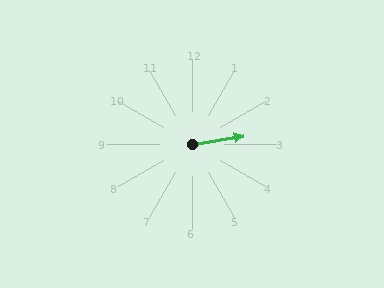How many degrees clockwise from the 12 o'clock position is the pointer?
Approximately 81 degrees.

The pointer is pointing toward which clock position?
Roughly 3 o'clock.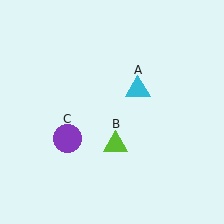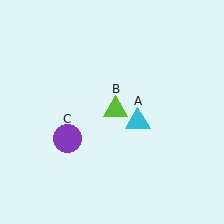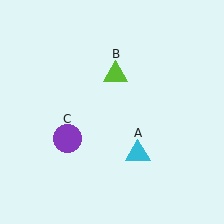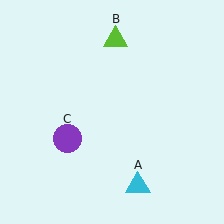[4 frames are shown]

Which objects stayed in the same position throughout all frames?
Purple circle (object C) remained stationary.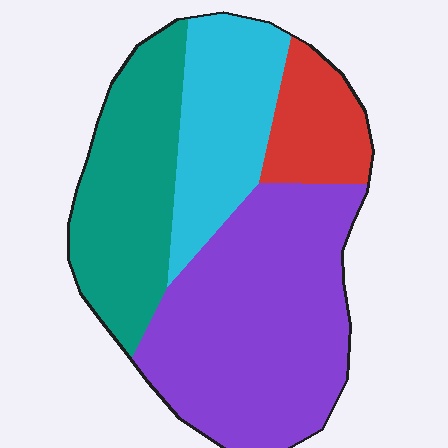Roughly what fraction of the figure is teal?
Teal takes up about one quarter (1/4) of the figure.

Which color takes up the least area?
Red, at roughly 10%.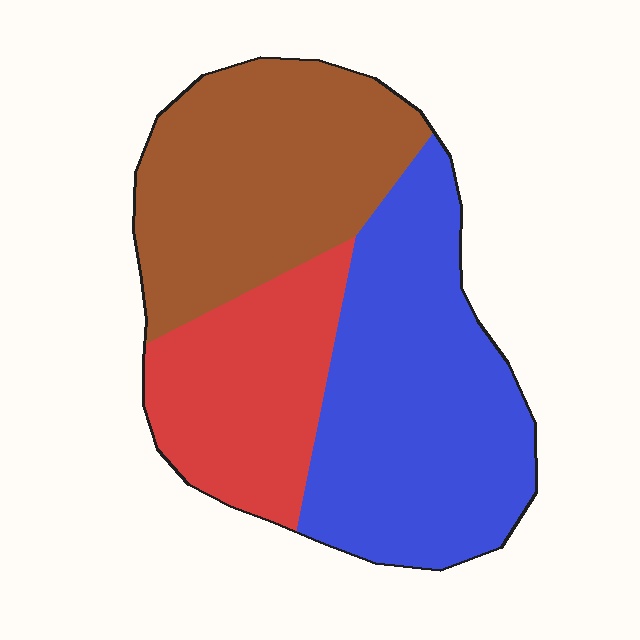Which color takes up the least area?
Red, at roughly 25%.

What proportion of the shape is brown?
Brown takes up between a third and a half of the shape.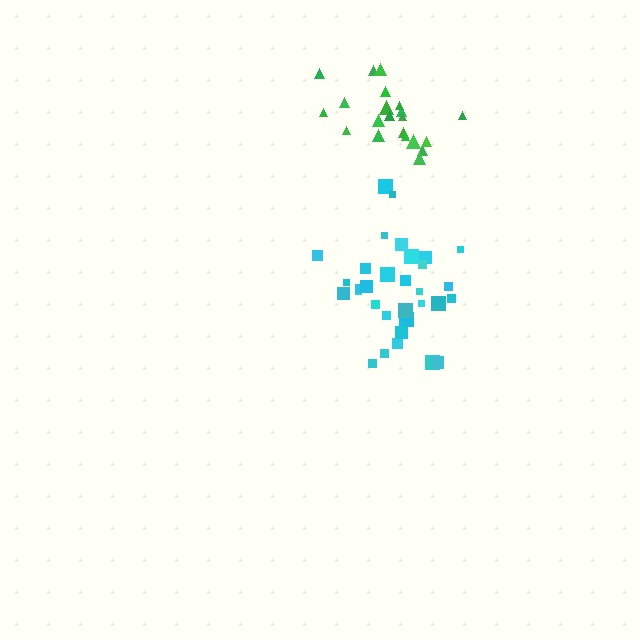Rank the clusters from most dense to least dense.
cyan, green.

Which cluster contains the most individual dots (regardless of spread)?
Cyan (34).